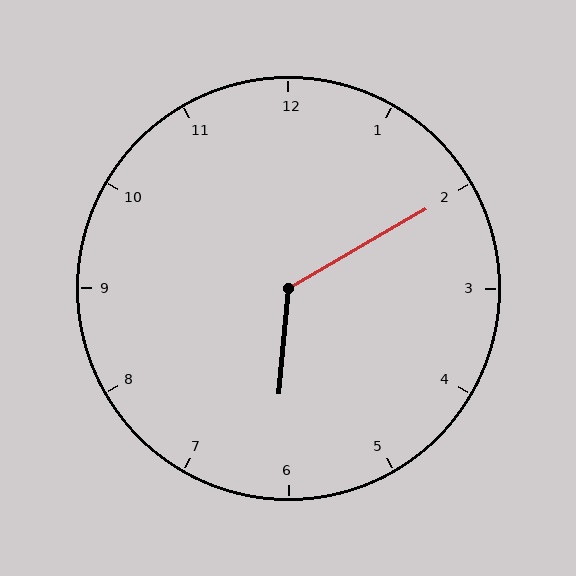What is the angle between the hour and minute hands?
Approximately 125 degrees.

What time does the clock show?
6:10.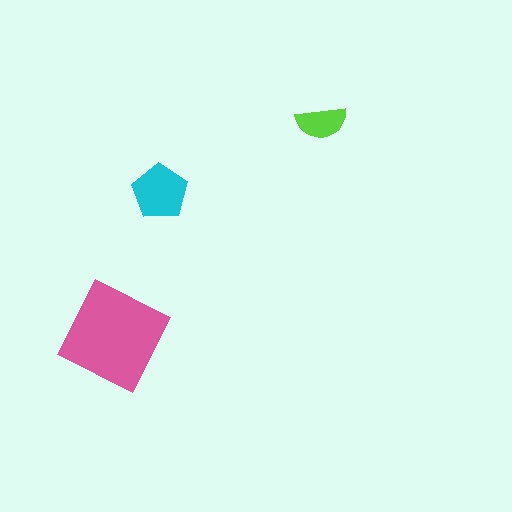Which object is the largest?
The pink diamond.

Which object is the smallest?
The lime semicircle.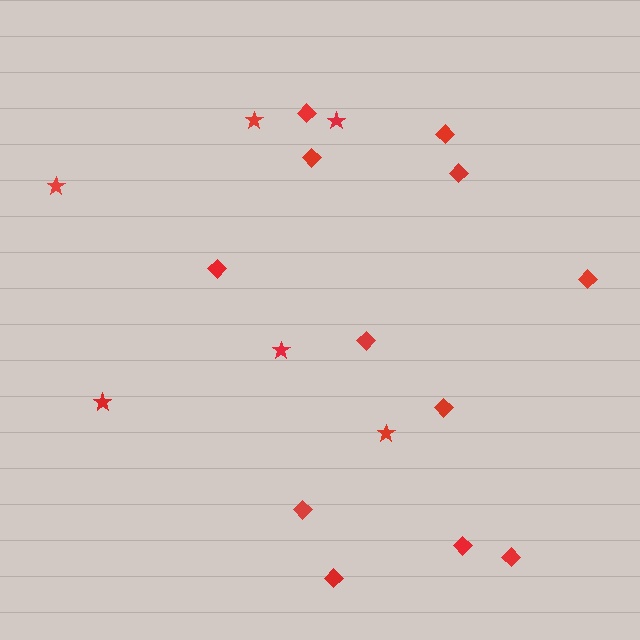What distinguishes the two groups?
There are 2 groups: one group of stars (6) and one group of diamonds (12).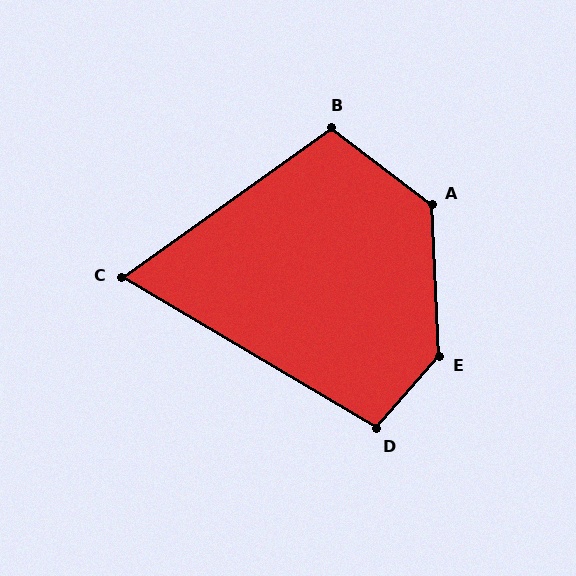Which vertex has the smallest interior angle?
C, at approximately 66 degrees.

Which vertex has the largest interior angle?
E, at approximately 136 degrees.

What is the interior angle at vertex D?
Approximately 100 degrees (obtuse).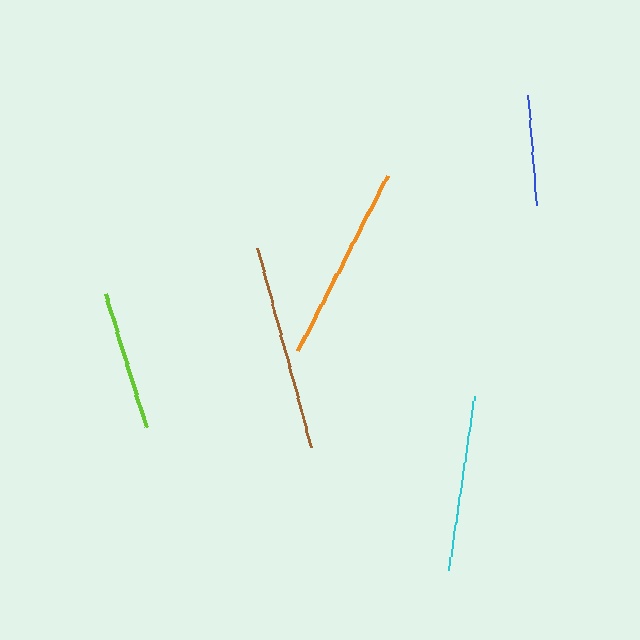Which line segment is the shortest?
The blue line is the shortest at approximately 110 pixels.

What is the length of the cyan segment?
The cyan segment is approximately 176 pixels long.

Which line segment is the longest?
The brown line is the longest at approximately 206 pixels.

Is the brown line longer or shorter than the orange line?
The brown line is longer than the orange line.